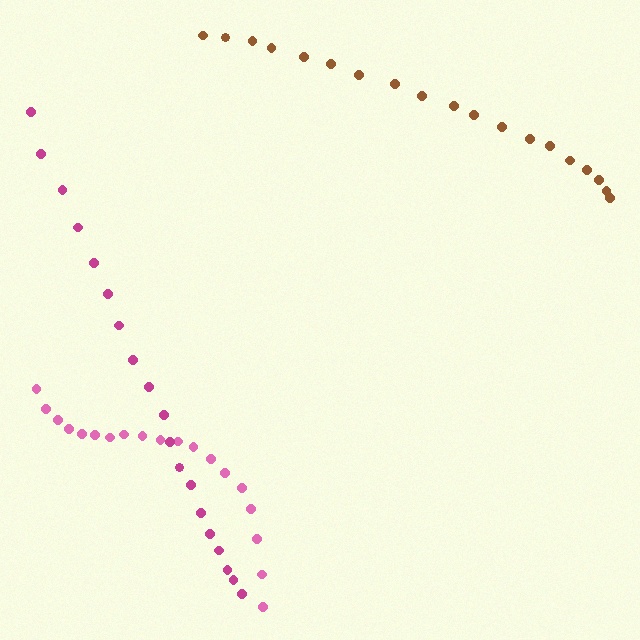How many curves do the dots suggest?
There are 3 distinct paths.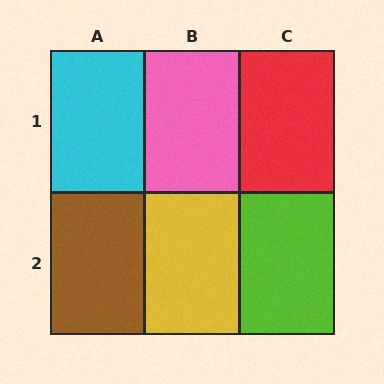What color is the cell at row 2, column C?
Lime.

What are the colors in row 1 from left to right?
Cyan, pink, red.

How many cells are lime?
1 cell is lime.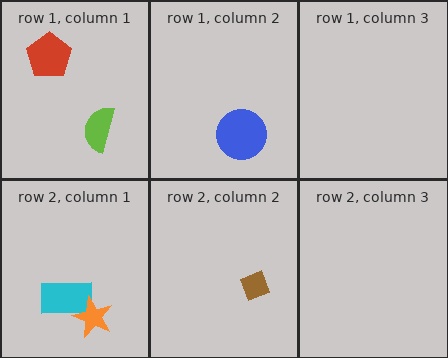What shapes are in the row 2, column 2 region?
The brown diamond.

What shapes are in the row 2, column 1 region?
The cyan rectangle, the orange star.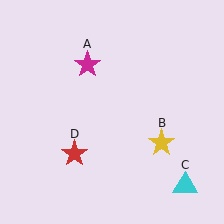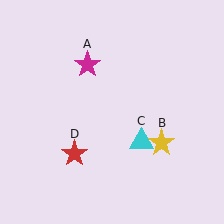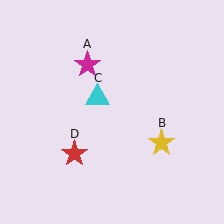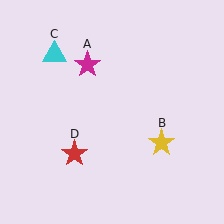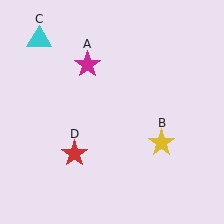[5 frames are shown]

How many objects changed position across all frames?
1 object changed position: cyan triangle (object C).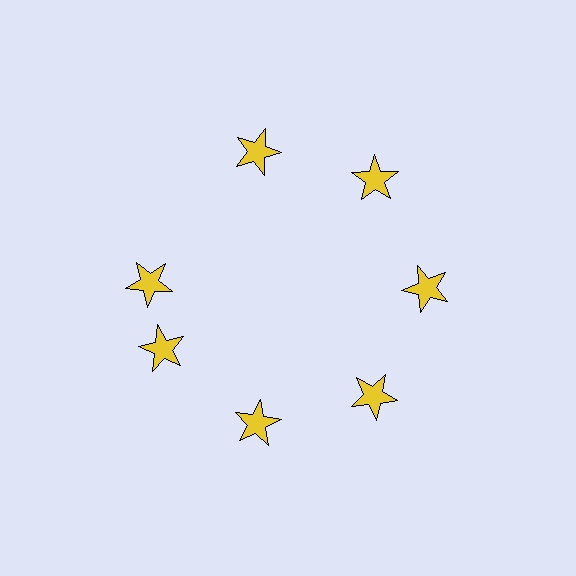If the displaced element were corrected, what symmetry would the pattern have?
It would have 7-fold rotational symmetry — the pattern would map onto itself every 51 degrees.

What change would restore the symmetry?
The symmetry would be restored by rotating it back into even spacing with its neighbors so that all 7 stars sit at equal angles and equal distance from the center.